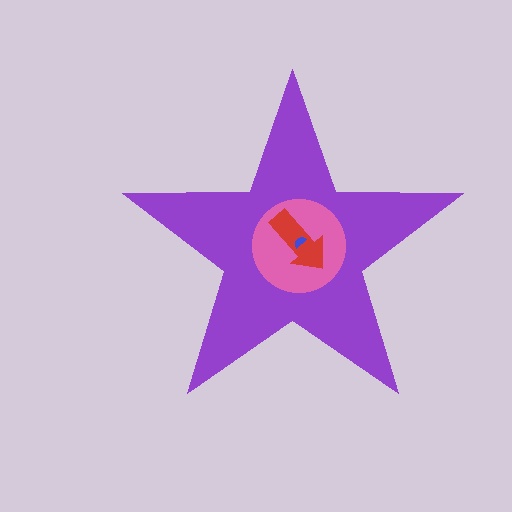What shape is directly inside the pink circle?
The red arrow.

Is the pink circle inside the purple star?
Yes.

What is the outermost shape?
The purple star.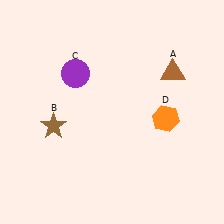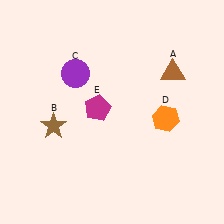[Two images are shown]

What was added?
A magenta pentagon (E) was added in Image 2.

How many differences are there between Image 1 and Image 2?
There is 1 difference between the two images.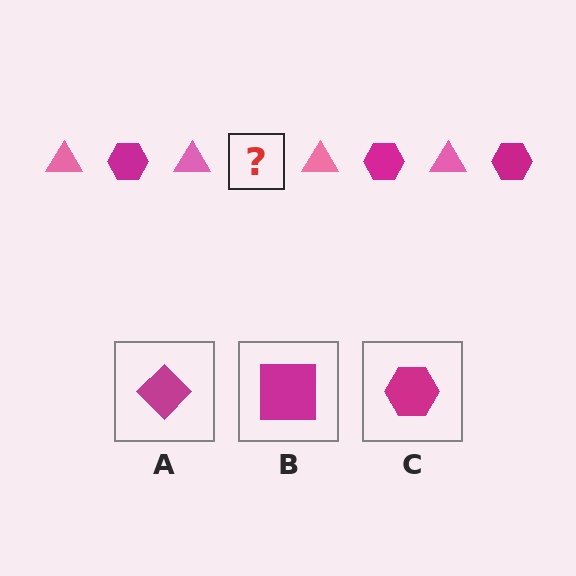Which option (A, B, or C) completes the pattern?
C.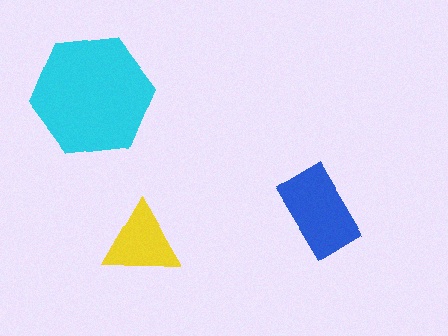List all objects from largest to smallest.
The cyan hexagon, the blue rectangle, the yellow triangle.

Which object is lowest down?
The yellow triangle is bottommost.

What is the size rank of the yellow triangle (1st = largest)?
3rd.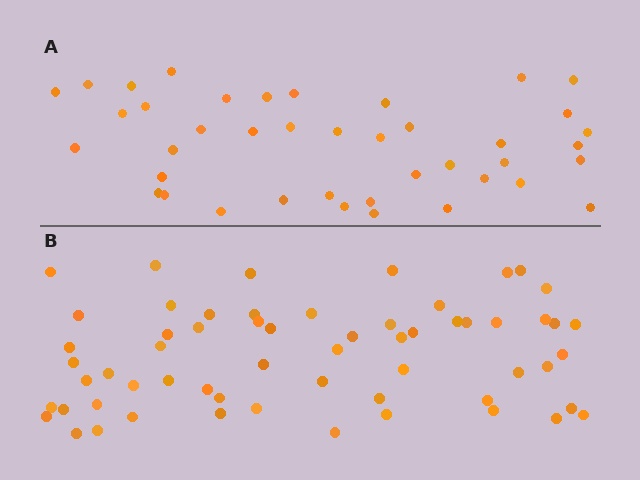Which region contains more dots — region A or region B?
Region B (the bottom region) has more dots.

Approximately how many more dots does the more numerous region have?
Region B has approximately 20 more dots than region A.